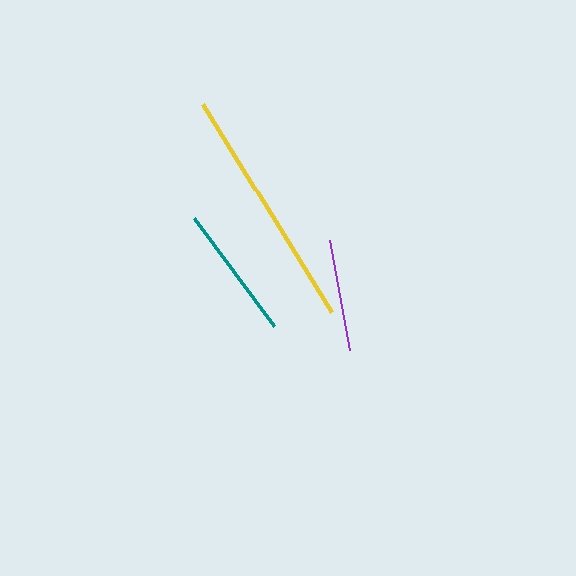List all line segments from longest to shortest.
From longest to shortest: yellow, teal, purple.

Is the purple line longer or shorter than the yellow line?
The yellow line is longer than the purple line.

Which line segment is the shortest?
The purple line is the shortest at approximately 112 pixels.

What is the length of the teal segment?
The teal segment is approximately 134 pixels long.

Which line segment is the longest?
The yellow line is the longest at approximately 245 pixels.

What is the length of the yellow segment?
The yellow segment is approximately 245 pixels long.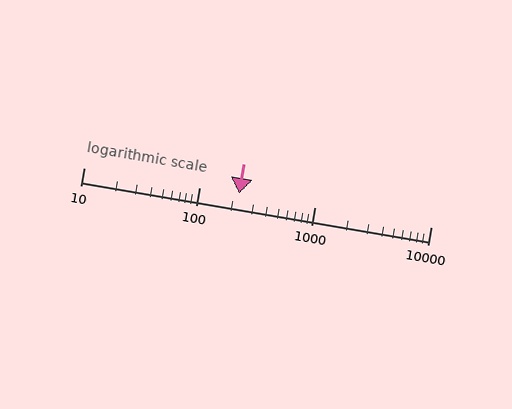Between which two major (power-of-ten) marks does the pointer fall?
The pointer is between 100 and 1000.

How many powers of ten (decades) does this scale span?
The scale spans 3 decades, from 10 to 10000.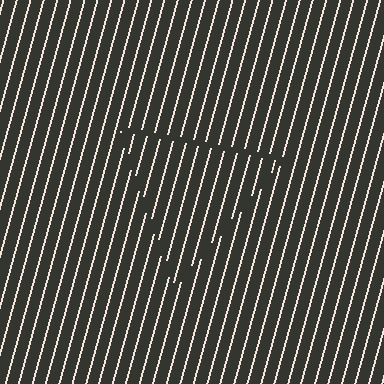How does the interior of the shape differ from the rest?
The interior of the shape contains the same grating, shifted by half a period — the contour is defined by the phase discontinuity where line-ends from the inner and outer gratings abut.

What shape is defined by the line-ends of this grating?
An illusory triangle. The interior of the shape contains the same grating, shifted by half a period — the contour is defined by the phase discontinuity where line-ends from the inner and outer gratings abut.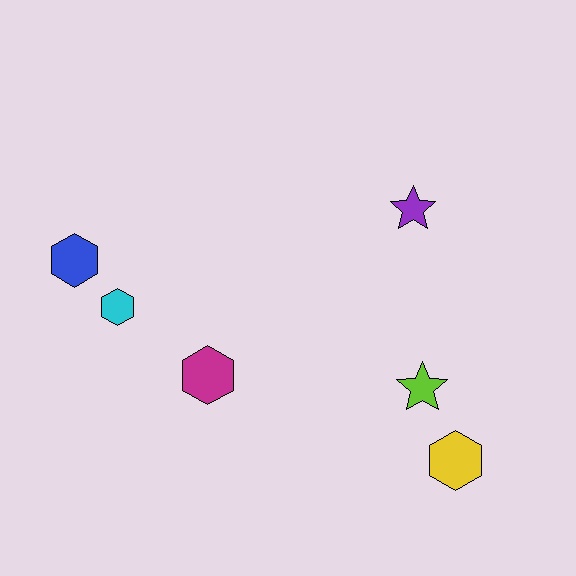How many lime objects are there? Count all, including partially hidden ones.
There is 1 lime object.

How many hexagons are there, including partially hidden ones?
There are 4 hexagons.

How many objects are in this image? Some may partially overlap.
There are 6 objects.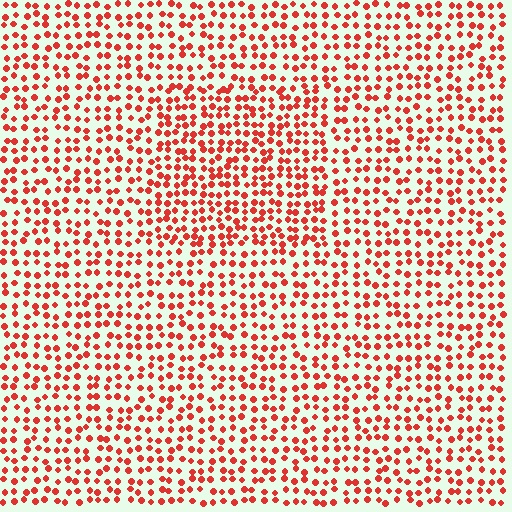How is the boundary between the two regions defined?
The boundary is defined by a change in element density (approximately 1.4x ratio). All elements are the same color, size, and shape.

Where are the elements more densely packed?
The elements are more densely packed inside the rectangle boundary.